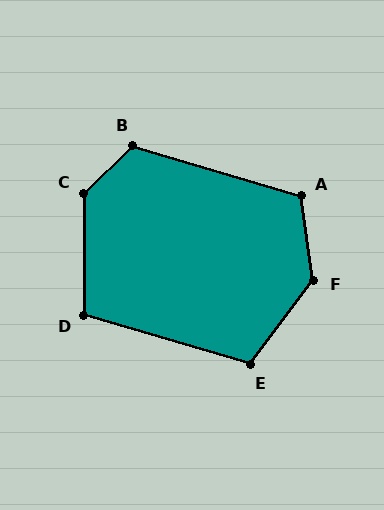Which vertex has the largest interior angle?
F, at approximately 135 degrees.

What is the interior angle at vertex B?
Approximately 119 degrees (obtuse).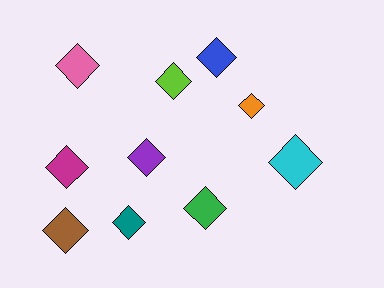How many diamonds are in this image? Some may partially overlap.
There are 10 diamonds.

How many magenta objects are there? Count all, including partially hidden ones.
There is 1 magenta object.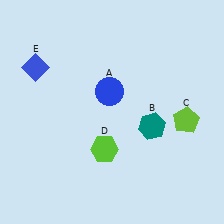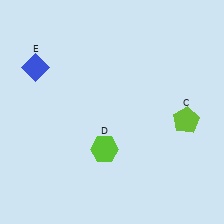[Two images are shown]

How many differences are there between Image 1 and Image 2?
There are 2 differences between the two images.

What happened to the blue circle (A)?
The blue circle (A) was removed in Image 2. It was in the top-left area of Image 1.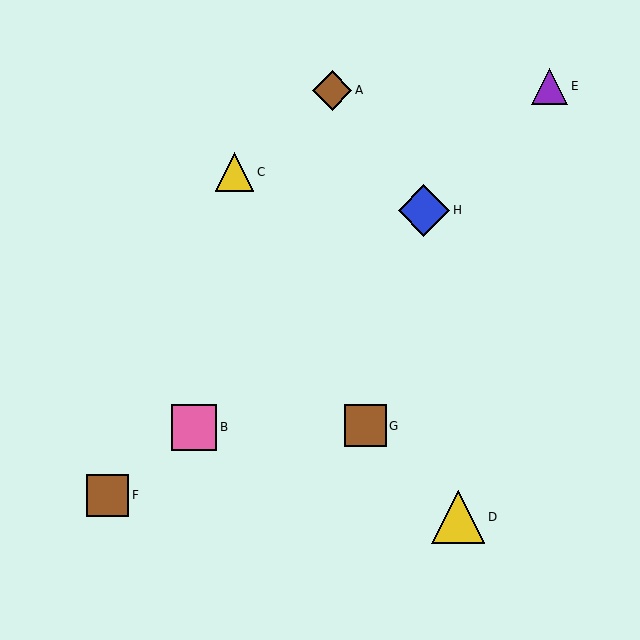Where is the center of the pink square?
The center of the pink square is at (194, 427).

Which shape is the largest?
The yellow triangle (labeled D) is the largest.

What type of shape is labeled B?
Shape B is a pink square.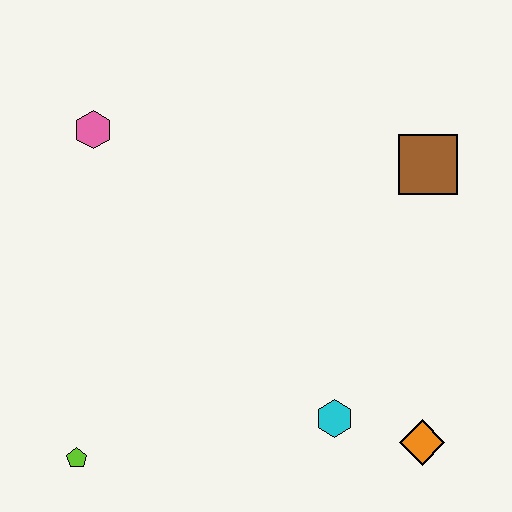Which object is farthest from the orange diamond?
The pink hexagon is farthest from the orange diamond.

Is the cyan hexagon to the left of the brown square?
Yes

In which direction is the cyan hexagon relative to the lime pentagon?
The cyan hexagon is to the right of the lime pentagon.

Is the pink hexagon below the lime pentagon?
No